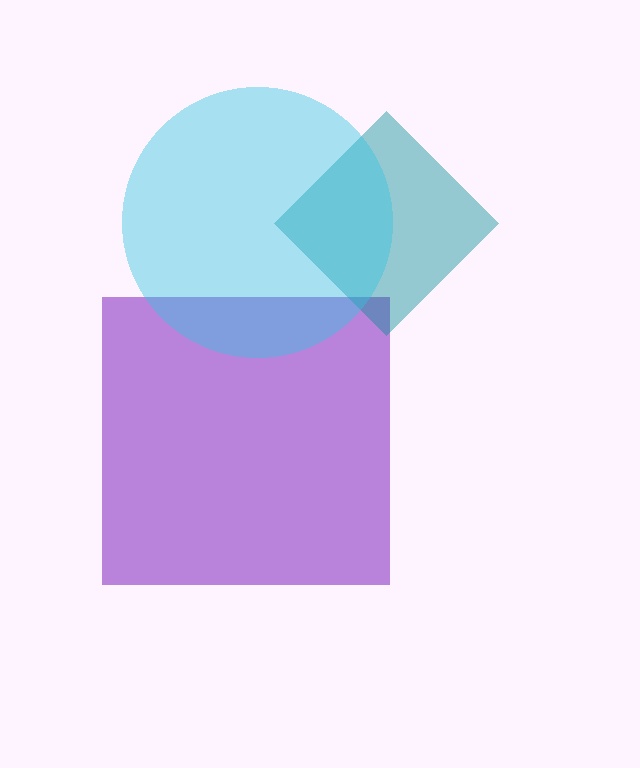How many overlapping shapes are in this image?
There are 3 overlapping shapes in the image.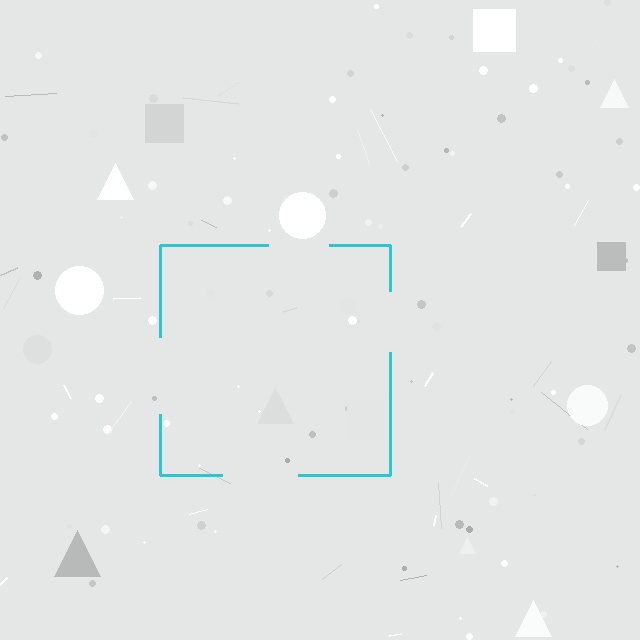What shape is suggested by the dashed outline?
The dashed outline suggests a square.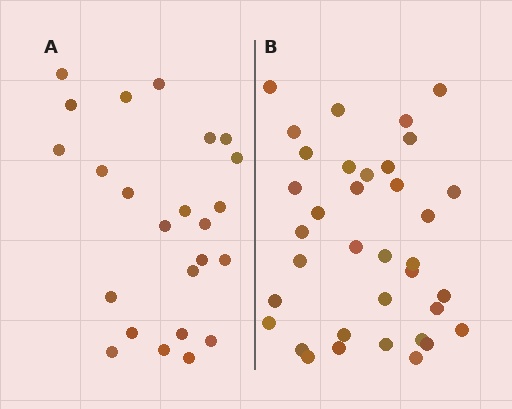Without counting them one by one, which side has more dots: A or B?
Region B (the right region) has more dots.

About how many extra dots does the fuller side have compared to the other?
Region B has roughly 12 or so more dots than region A.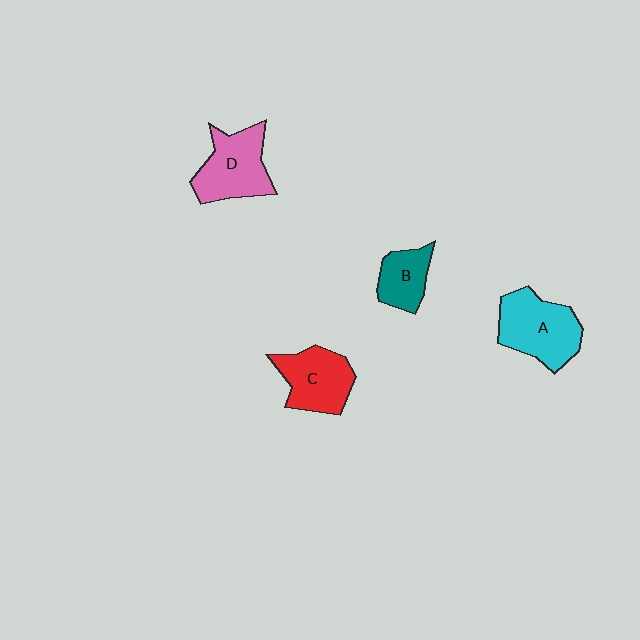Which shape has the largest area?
Shape A (cyan).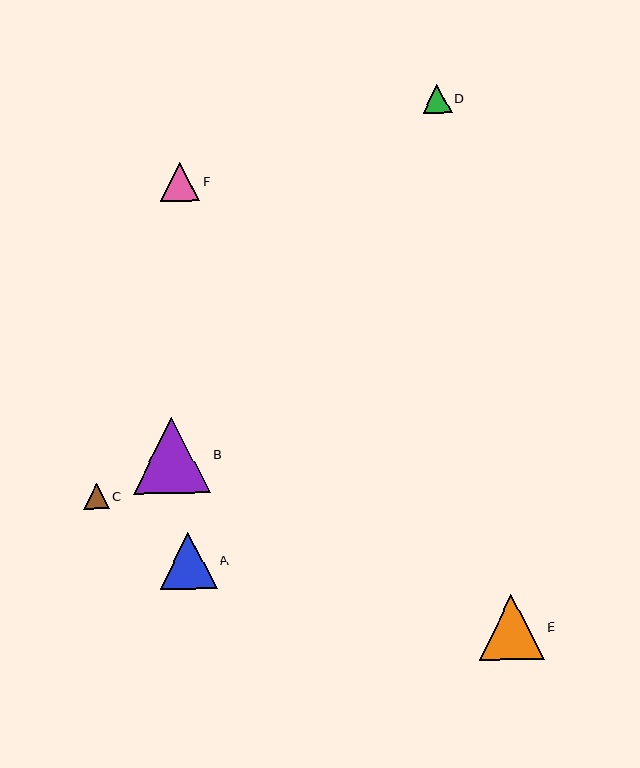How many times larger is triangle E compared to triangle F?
Triangle E is approximately 1.6 times the size of triangle F.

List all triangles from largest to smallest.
From largest to smallest: B, E, A, F, D, C.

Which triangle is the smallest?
Triangle C is the smallest with a size of approximately 26 pixels.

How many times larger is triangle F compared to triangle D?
Triangle F is approximately 1.4 times the size of triangle D.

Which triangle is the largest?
Triangle B is the largest with a size of approximately 77 pixels.